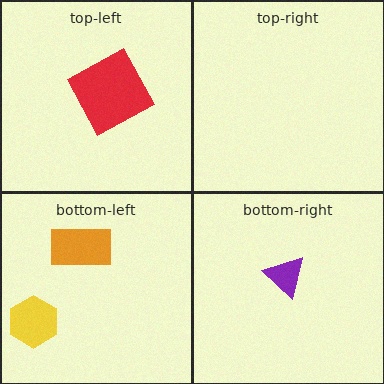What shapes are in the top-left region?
The red square.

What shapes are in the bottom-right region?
The purple triangle.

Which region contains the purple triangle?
The bottom-right region.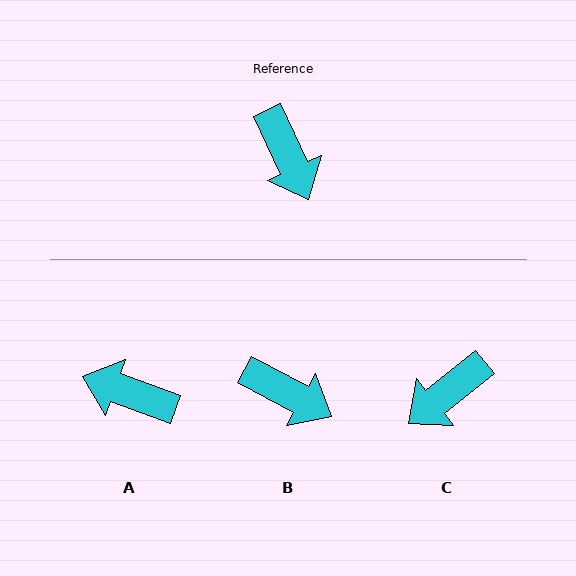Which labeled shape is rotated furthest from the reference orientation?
A, about 135 degrees away.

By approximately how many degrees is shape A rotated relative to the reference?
Approximately 135 degrees clockwise.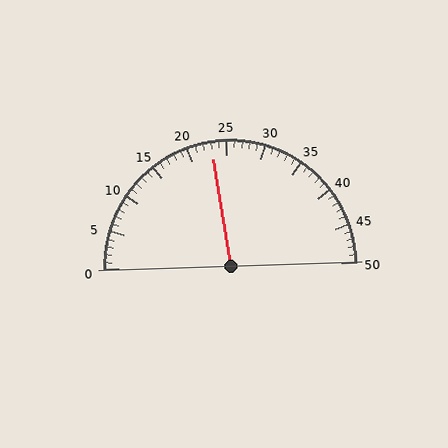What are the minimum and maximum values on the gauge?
The gauge ranges from 0 to 50.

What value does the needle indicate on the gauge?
The needle indicates approximately 23.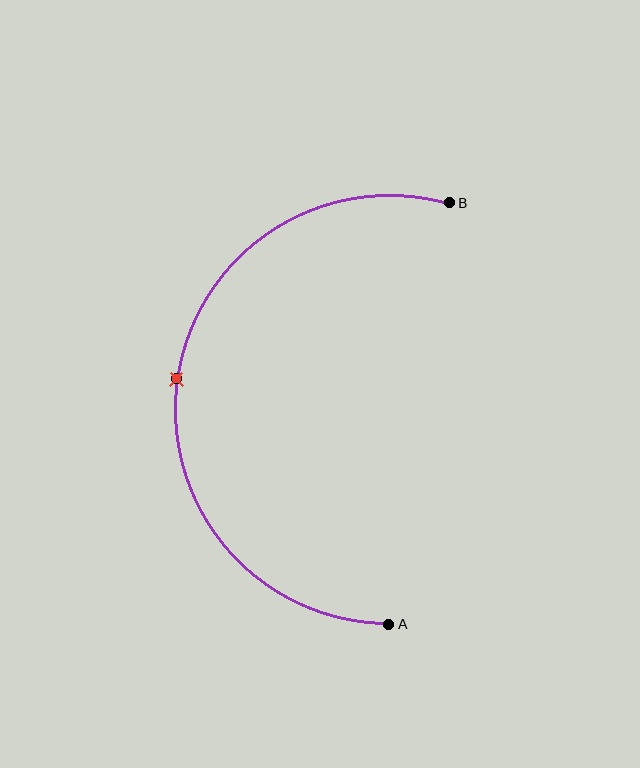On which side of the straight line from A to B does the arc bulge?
The arc bulges to the left of the straight line connecting A and B.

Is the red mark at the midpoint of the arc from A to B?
Yes. The red mark lies on the arc at equal arc-length from both A and B — it is the arc midpoint.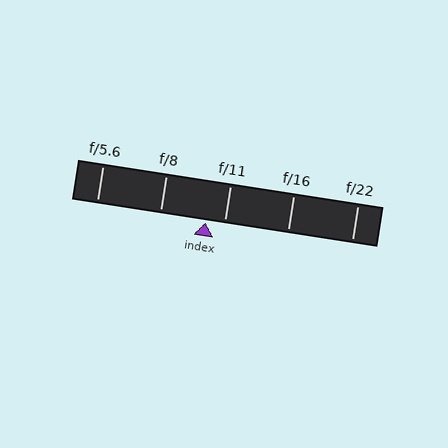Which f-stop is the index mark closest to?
The index mark is closest to f/11.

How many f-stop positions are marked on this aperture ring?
There are 5 f-stop positions marked.